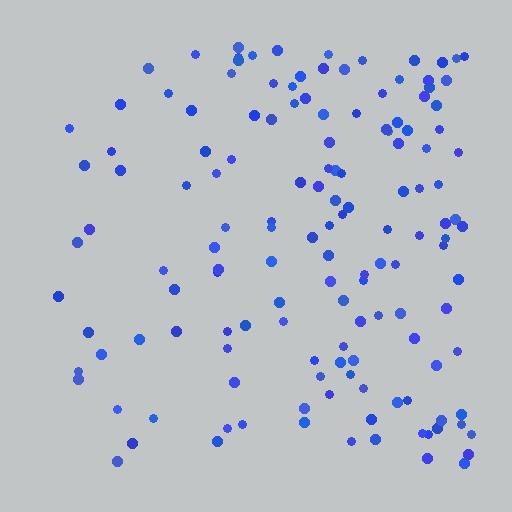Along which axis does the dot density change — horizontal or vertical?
Horizontal.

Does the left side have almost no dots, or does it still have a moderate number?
Still a moderate number, just noticeably fewer than the right.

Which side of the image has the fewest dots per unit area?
The left.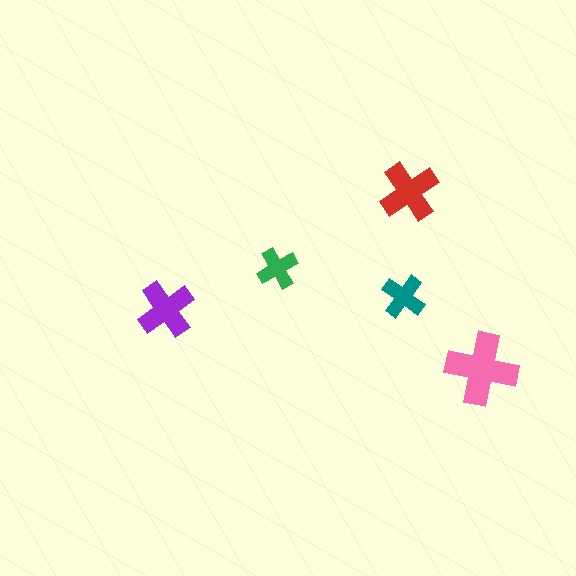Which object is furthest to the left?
The purple cross is leftmost.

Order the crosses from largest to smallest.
the pink one, the red one, the purple one, the teal one, the green one.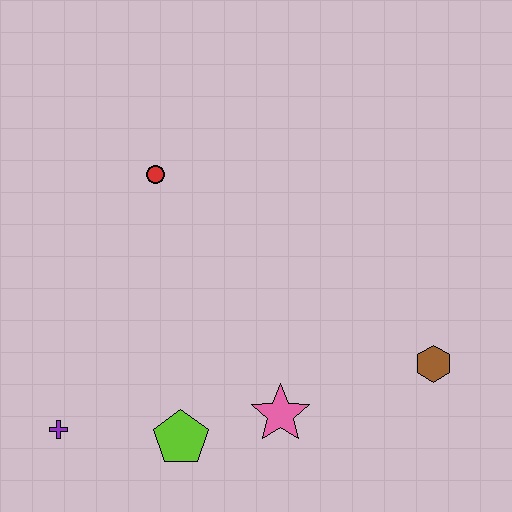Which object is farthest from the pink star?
The red circle is farthest from the pink star.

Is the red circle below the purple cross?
No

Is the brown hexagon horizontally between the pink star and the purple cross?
No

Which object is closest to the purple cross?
The lime pentagon is closest to the purple cross.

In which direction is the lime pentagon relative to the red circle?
The lime pentagon is below the red circle.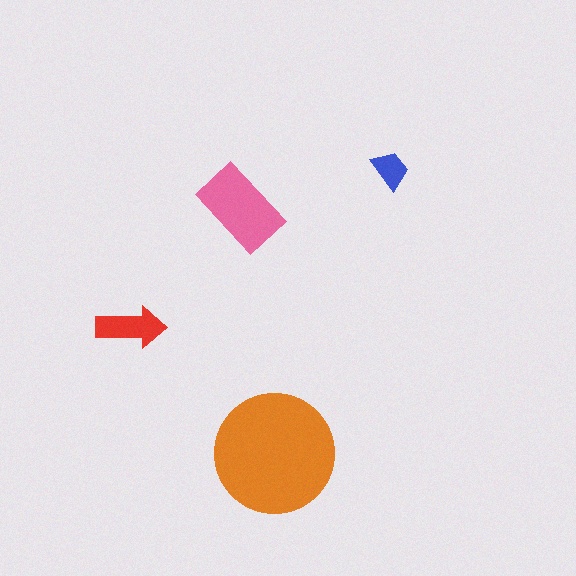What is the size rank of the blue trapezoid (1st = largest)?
4th.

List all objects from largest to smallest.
The orange circle, the pink rectangle, the red arrow, the blue trapezoid.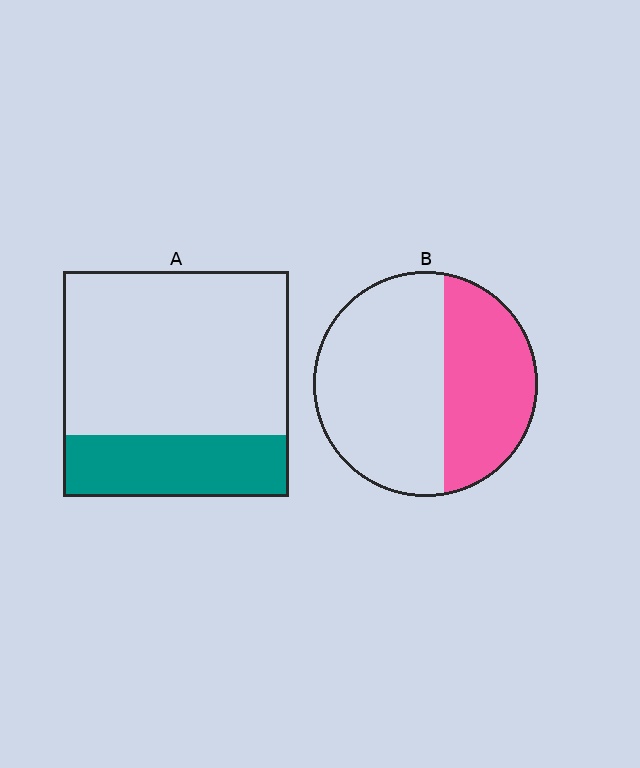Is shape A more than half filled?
No.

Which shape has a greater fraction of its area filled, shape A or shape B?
Shape B.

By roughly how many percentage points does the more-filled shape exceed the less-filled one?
By roughly 10 percentage points (B over A).